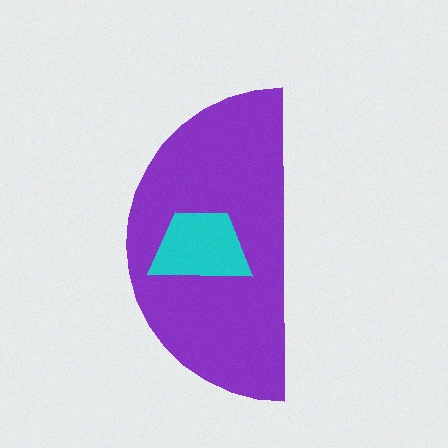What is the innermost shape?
The cyan trapezoid.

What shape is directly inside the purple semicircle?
The cyan trapezoid.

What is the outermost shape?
The purple semicircle.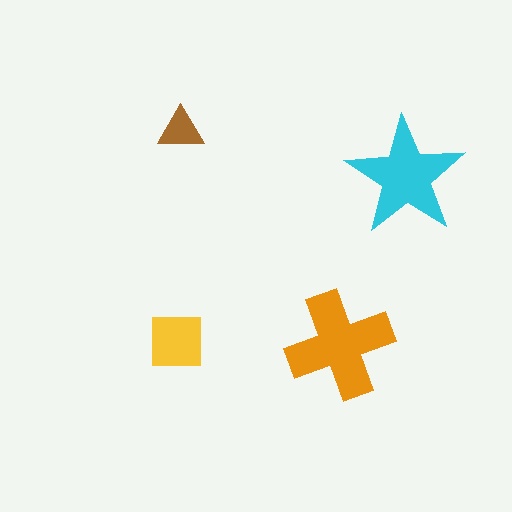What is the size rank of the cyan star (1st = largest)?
2nd.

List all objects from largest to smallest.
The orange cross, the cyan star, the yellow square, the brown triangle.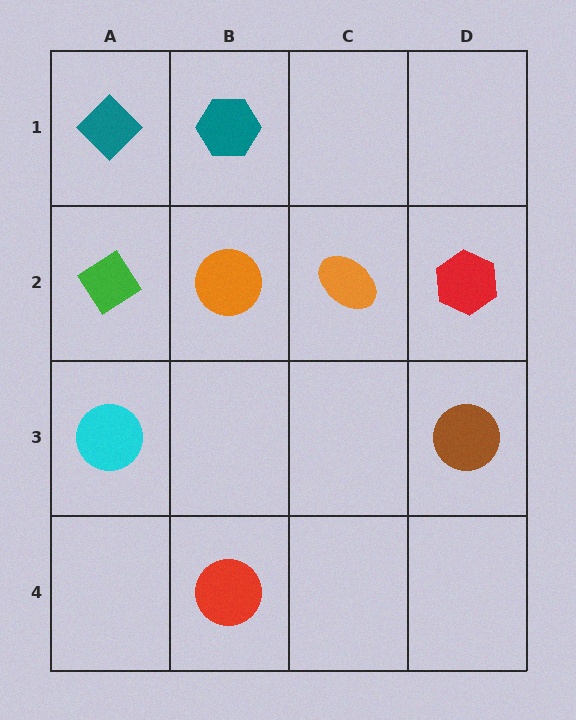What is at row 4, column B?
A red circle.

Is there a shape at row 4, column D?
No, that cell is empty.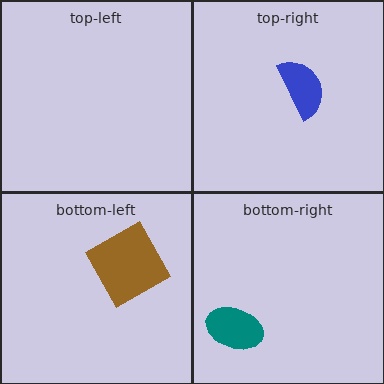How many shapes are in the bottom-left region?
1.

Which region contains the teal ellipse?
The bottom-right region.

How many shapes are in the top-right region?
1.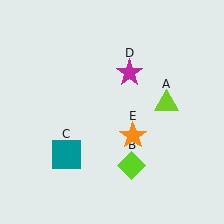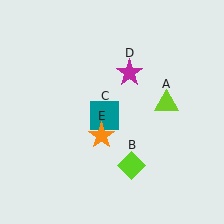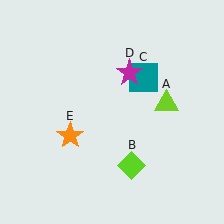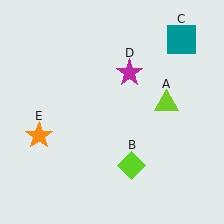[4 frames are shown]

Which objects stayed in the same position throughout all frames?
Lime triangle (object A) and lime diamond (object B) and magenta star (object D) remained stationary.